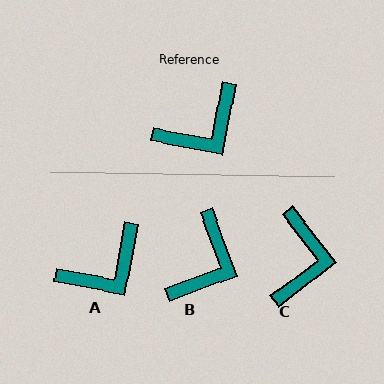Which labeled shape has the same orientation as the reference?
A.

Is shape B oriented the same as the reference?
No, it is off by about 31 degrees.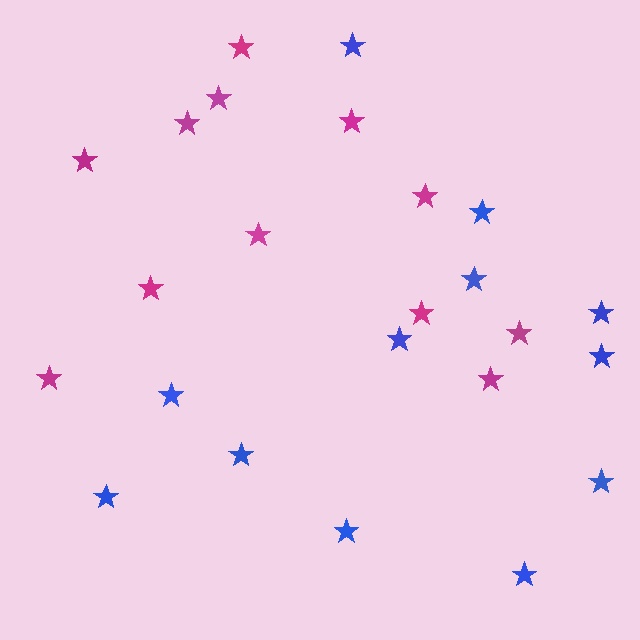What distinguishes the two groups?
There are 2 groups: one group of blue stars (12) and one group of magenta stars (12).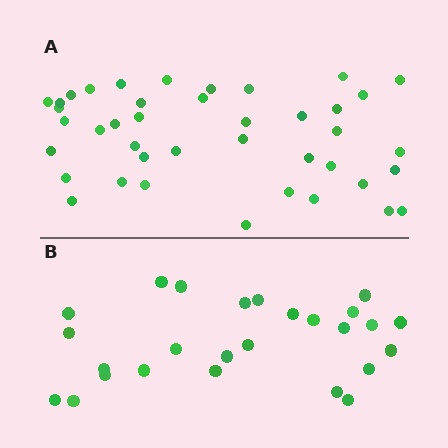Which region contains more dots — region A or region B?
Region A (the top region) has more dots.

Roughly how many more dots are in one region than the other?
Region A has approximately 15 more dots than region B.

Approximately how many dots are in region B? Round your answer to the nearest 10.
About 30 dots. (The exact count is 26, which rounds to 30.)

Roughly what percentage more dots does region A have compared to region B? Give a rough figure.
About 60% more.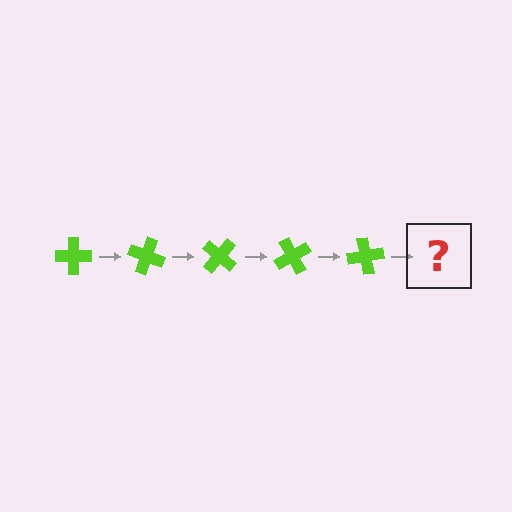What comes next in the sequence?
The next element should be a lime cross rotated 100 degrees.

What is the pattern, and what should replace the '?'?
The pattern is that the cross rotates 20 degrees each step. The '?' should be a lime cross rotated 100 degrees.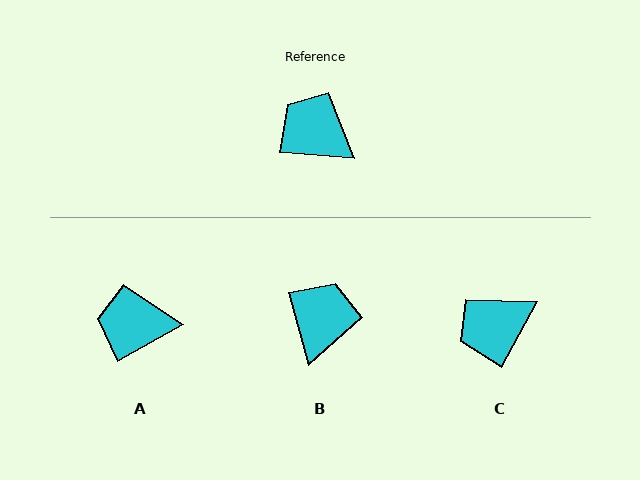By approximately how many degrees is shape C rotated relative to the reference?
Approximately 66 degrees counter-clockwise.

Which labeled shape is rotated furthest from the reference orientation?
B, about 70 degrees away.